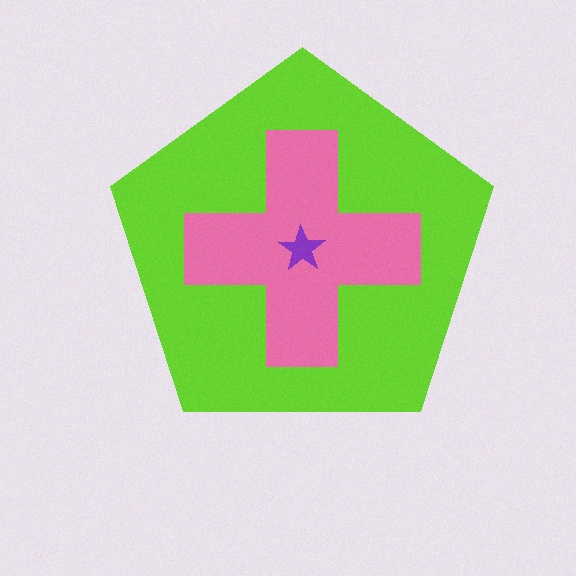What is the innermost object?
The purple star.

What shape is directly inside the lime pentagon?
The pink cross.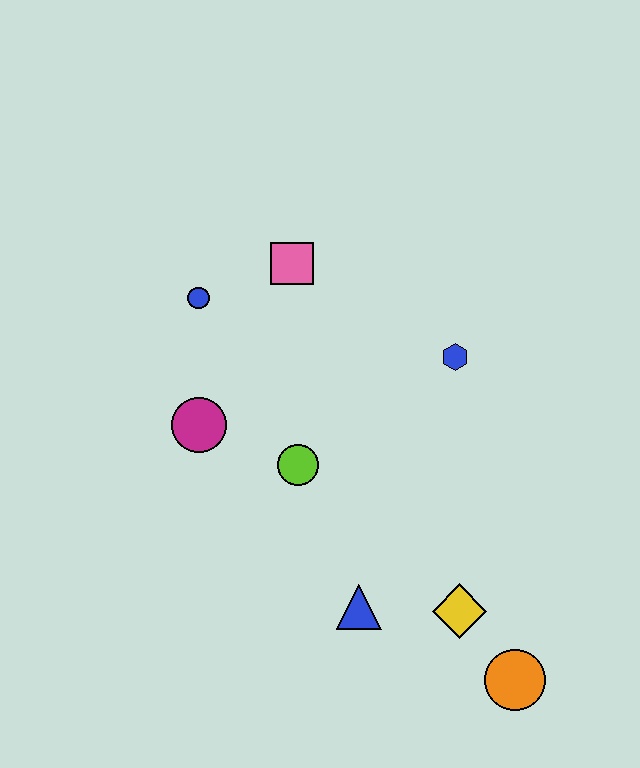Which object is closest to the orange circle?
The yellow diamond is closest to the orange circle.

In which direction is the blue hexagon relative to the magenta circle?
The blue hexagon is to the right of the magenta circle.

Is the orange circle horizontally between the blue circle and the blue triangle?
No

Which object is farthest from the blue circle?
The orange circle is farthest from the blue circle.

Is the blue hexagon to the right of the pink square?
Yes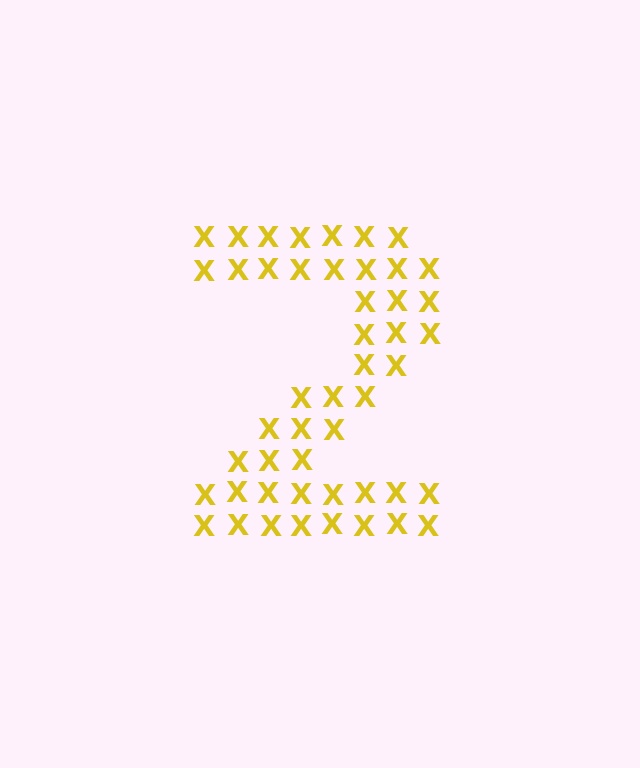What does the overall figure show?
The overall figure shows the digit 2.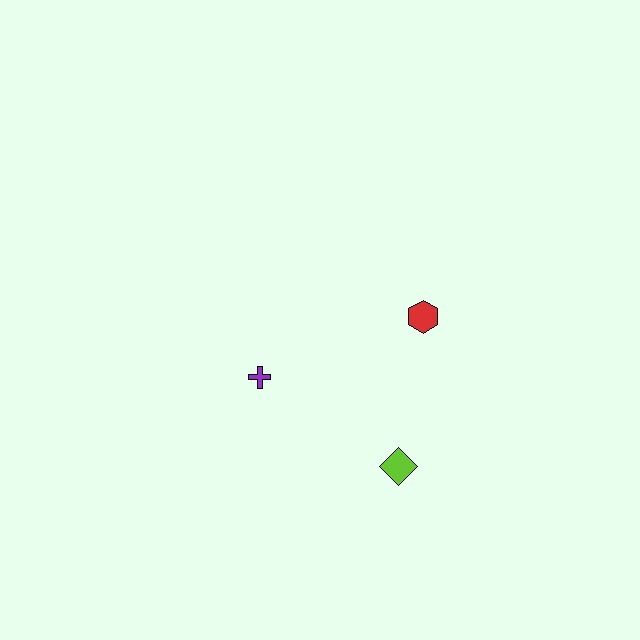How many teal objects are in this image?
There are no teal objects.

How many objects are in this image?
There are 3 objects.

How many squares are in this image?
There are no squares.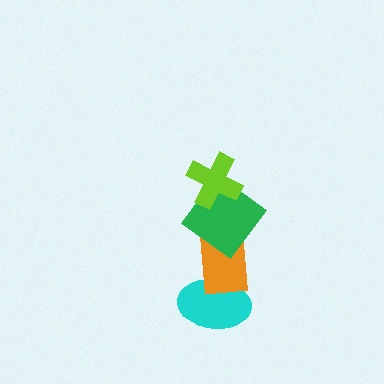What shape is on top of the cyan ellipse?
The orange rectangle is on top of the cyan ellipse.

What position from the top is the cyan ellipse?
The cyan ellipse is 4th from the top.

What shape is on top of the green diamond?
The lime cross is on top of the green diamond.